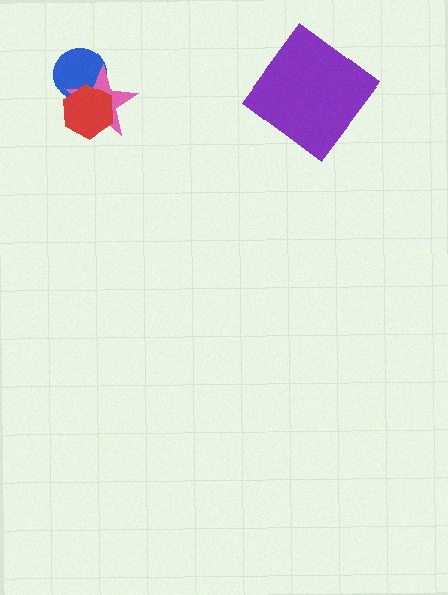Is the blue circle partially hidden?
Yes, it is partially covered by another shape.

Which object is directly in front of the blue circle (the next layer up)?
The pink star is directly in front of the blue circle.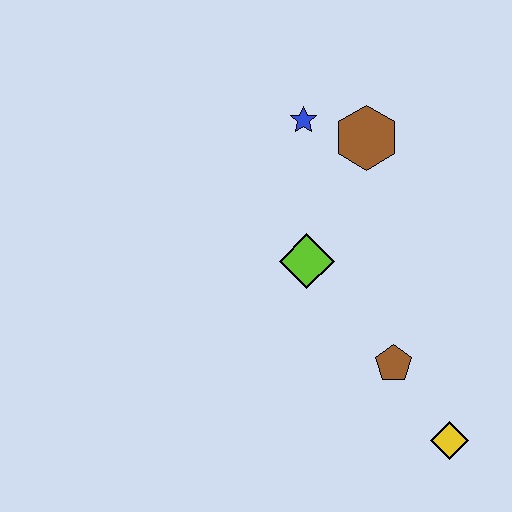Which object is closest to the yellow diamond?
The brown pentagon is closest to the yellow diamond.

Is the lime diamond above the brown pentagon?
Yes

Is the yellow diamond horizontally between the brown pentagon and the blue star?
No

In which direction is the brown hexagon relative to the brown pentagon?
The brown hexagon is above the brown pentagon.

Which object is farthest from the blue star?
The yellow diamond is farthest from the blue star.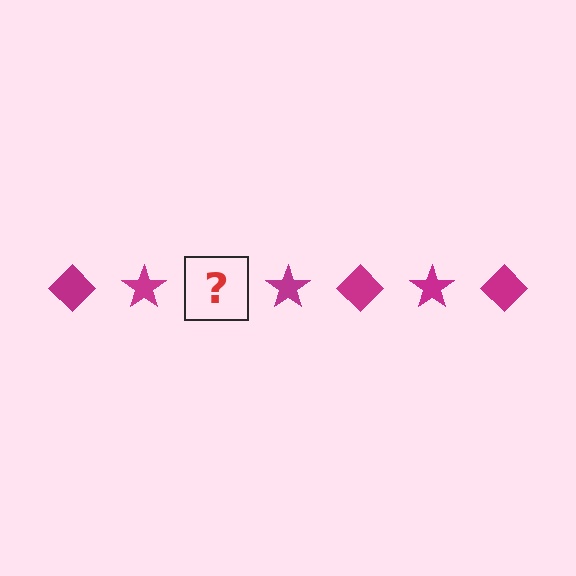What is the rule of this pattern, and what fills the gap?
The rule is that the pattern cycles through diamond, star shapes in magenta. The gap should be filled with a magenta diamond.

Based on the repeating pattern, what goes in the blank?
The blank should be a magenta diamond.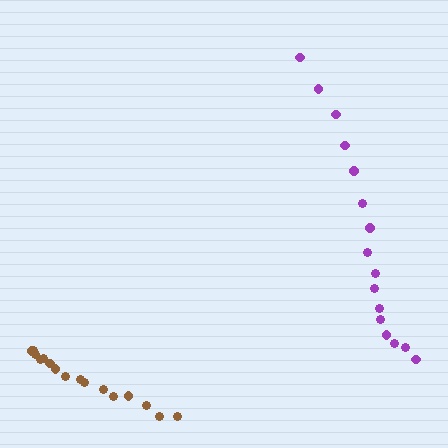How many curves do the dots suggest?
There are 2 distinct paths.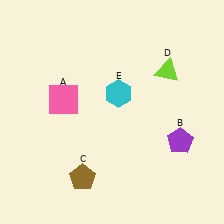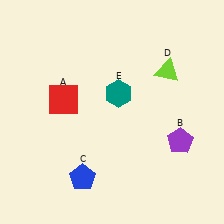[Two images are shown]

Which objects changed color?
A changed from pink to red. C changed from brown to blue. E changed from cyan to teal.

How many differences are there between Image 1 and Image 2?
There are 3 differences between the two images.